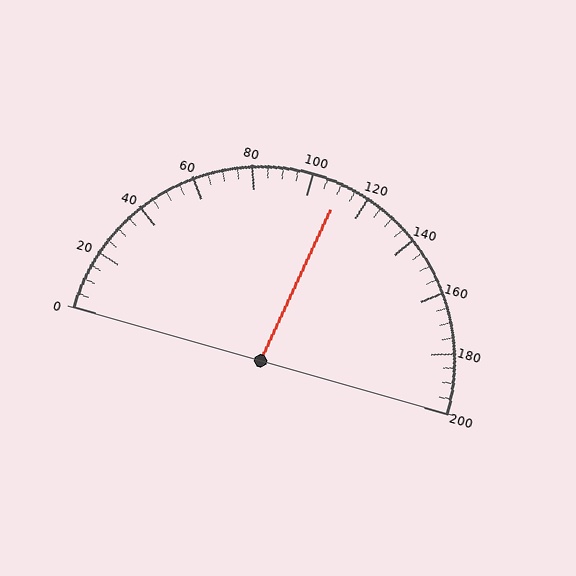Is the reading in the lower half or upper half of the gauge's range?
The reading is in the upper half of the range (0 to 200).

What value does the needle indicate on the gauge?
The needle indicates approximately 110.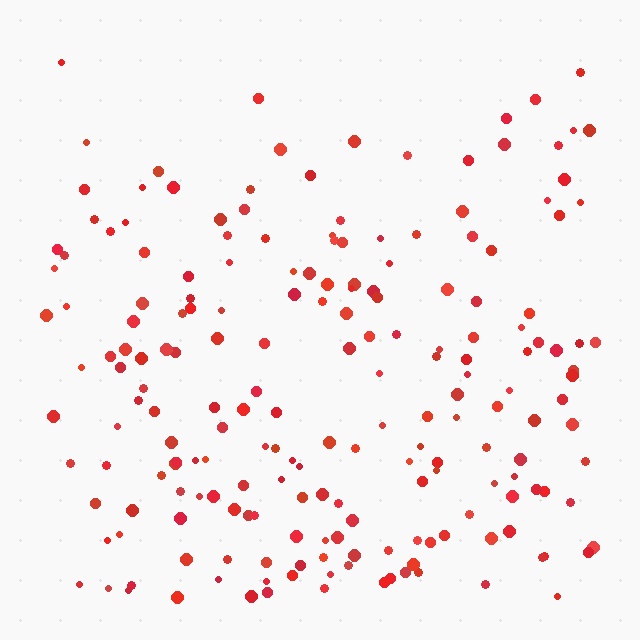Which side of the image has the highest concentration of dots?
The bottom.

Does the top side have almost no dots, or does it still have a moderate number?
Still a moderate number, just noticeably fewer than the bottom.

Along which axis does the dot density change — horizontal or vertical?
Vertical.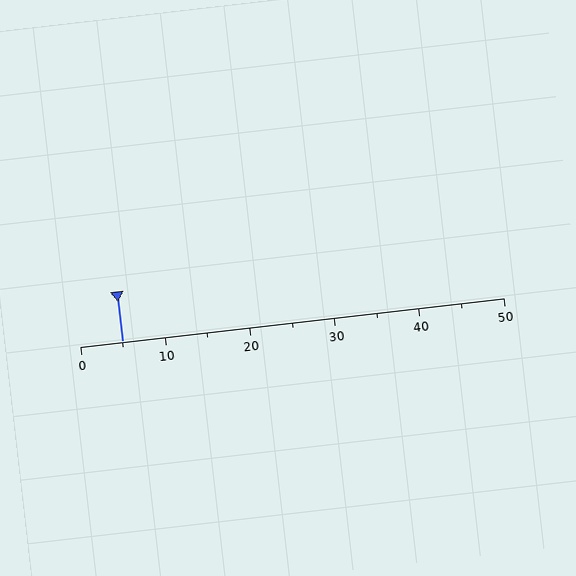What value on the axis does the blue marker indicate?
The marker indicates approximately 5.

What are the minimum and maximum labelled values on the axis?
The axis runs from 0 to 50.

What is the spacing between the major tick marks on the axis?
The major ticks are spaced 10 apart.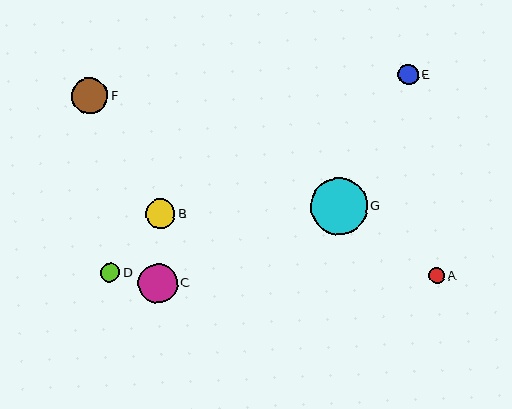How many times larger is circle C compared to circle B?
Circle C is approximately 1.3 times the size of circle B.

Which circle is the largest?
Circle G is the largest with a size of approximately 57 pixels.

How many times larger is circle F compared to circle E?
Circle F is approximately 1.7 times the size of circle E.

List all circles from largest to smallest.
From largest to smallest: G, C, F, B, E, D, A.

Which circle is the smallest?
Circle A is the smallest with a size of approximately 16 pixels.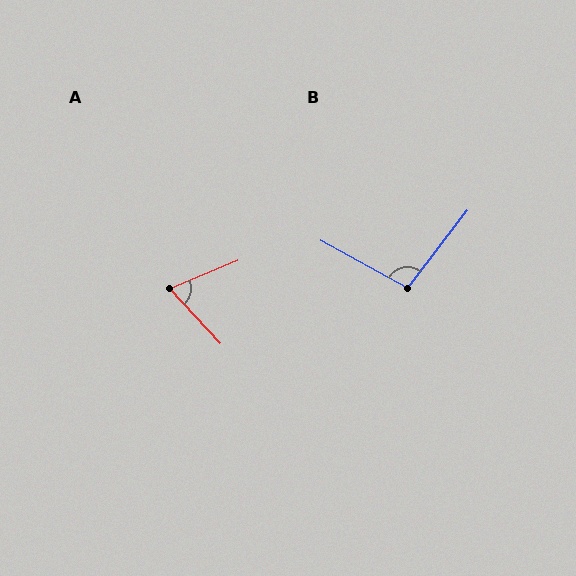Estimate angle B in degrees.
Approximately 99 degrees.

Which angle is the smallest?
A, at approximately 70 degrees.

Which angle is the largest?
B, at approximately 99 degrees.